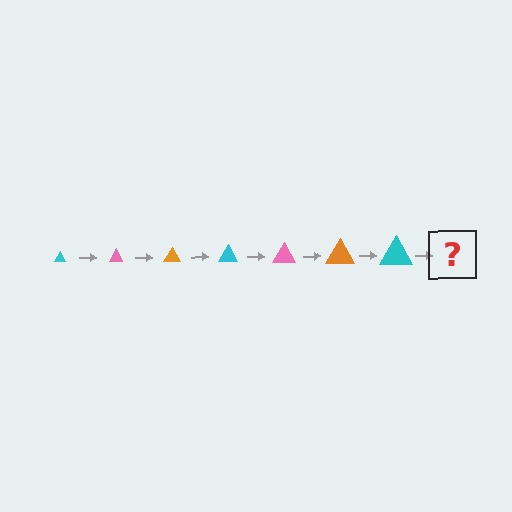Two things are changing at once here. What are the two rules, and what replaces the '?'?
The two rules are that the triangle grows larger each step and the color cycles through cyan, pink, and orange. The '?' should be a pink triangle, larger than the previous one.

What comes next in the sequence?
The next element should be a pink triangle, larger than the previous one.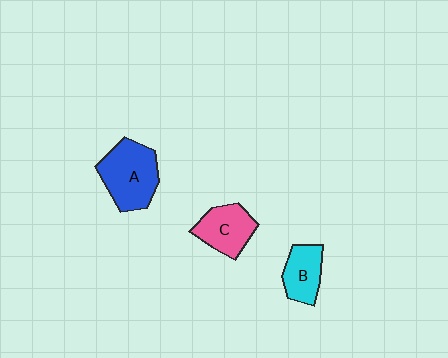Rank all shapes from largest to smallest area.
From largest to smallest: A (blue), C (pink), B (cyan).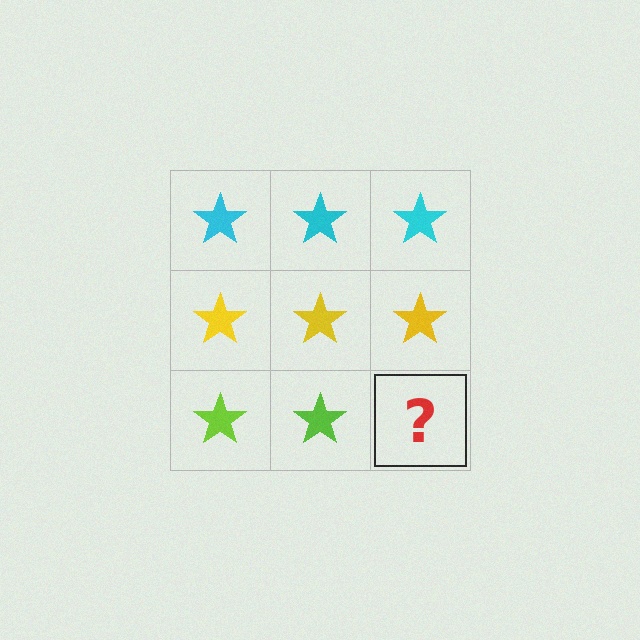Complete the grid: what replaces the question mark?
The question mark should be replaced with a lime star.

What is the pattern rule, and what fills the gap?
The rule is that each row has a consistent color. The gap should be filled with a lime star.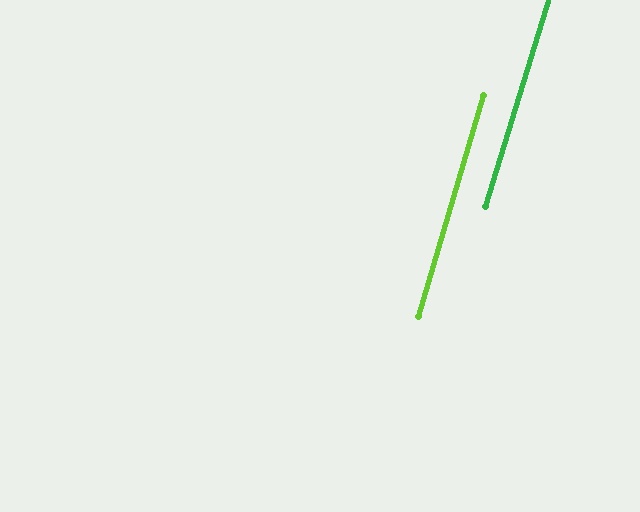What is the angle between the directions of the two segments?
Approximately 0 degrees.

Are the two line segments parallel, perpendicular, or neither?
Parallel — their directions differ by only 0.5°.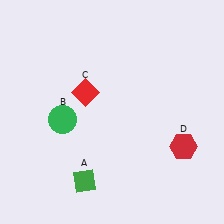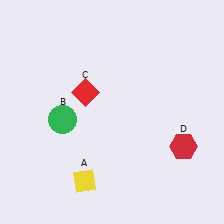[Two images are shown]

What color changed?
The diamond (A) changed from green in Image 1 to yellow in Image 2.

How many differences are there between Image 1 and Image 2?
There is 1 difference between the two images.